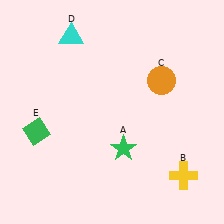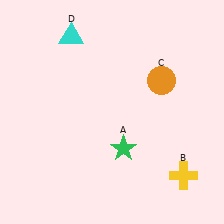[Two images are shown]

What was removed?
The green diamond (E) was removed in Image 2.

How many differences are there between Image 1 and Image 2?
There is 1 difference between the two images.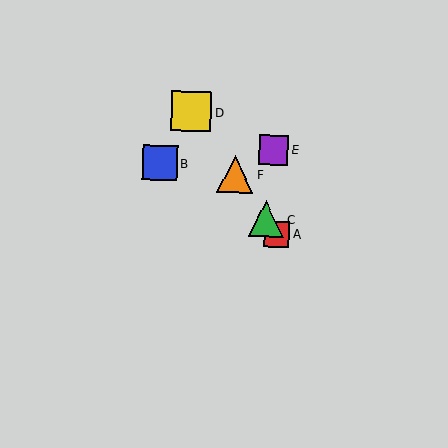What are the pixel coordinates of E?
Object E is at (274, 150).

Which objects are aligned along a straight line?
Objects A, C, D, F are aligned along a straight line.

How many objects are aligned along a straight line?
4 objects (A, C, D, F) are aligned along a straight line.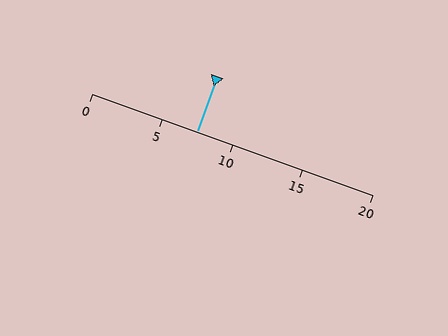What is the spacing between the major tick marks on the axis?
The major ticks are spaced 5 apart.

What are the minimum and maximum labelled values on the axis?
The axis runs from 0 to 20.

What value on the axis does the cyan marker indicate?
The marker indicates approximately 7.5.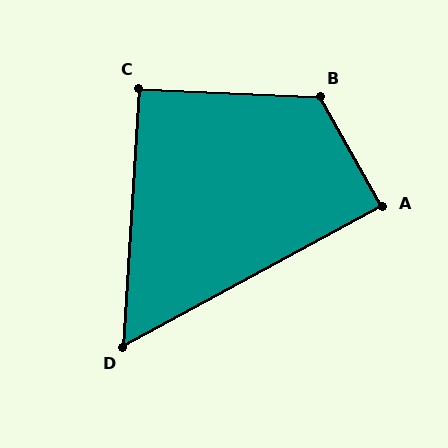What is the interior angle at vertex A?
Approximately 89 degrees (approximately right).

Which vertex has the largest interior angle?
B, at approximately 122 degrees.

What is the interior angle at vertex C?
Approximately 91 degrees (approximately right).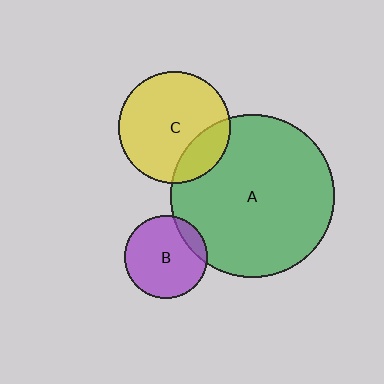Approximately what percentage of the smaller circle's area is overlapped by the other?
Approximately 20%.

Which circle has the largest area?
Circle A (green).